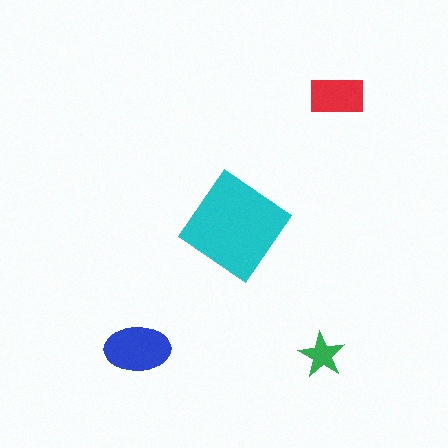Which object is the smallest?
The green star.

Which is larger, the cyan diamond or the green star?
The cyan diamond.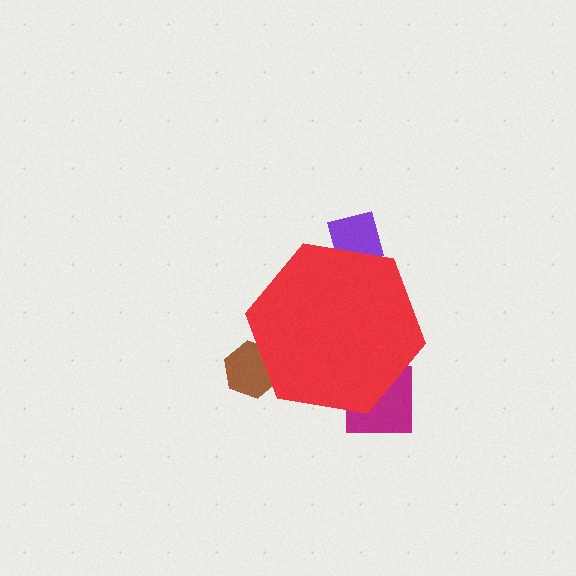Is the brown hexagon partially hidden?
Yes, the brown hexagon is partially hidden behind the red hexagon.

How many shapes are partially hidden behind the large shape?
3 shapes are partially hidden.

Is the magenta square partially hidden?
Yes, the magenta square is partially hidden behind the red hexagon.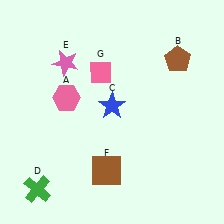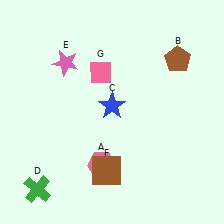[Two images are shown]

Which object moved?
The pink hexagon (A) moved down.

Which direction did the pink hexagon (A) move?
The pink hexagon (A) moved down.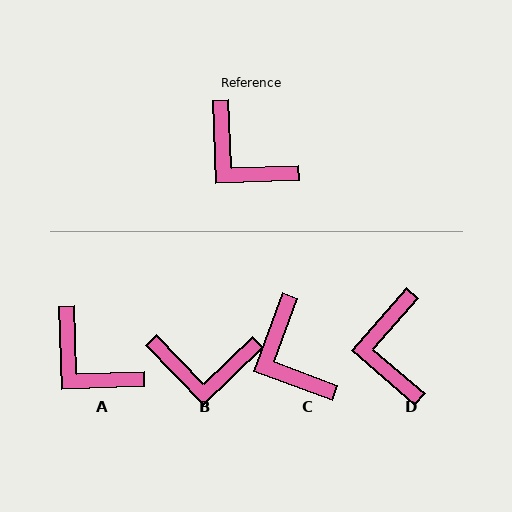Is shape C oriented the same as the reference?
No, it is off by about 22 degrees.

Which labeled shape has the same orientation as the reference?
A.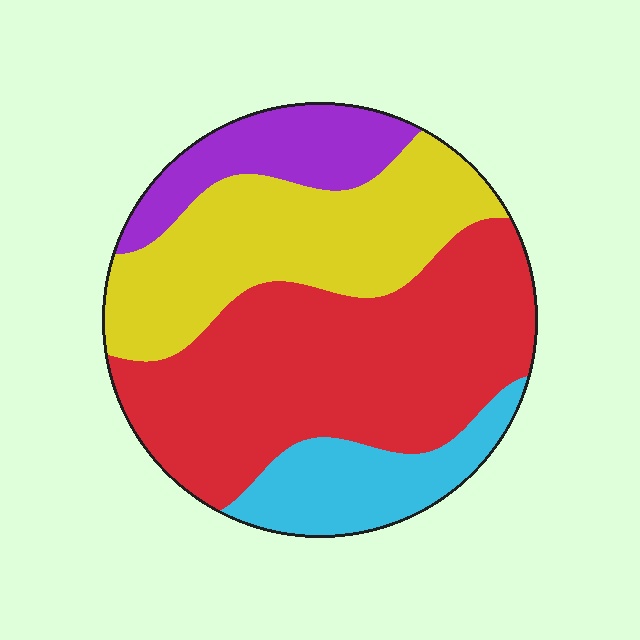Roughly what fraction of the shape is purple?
Purple takes up about one eighth (1/8) of the shape.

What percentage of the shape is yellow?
Yellow covers roughly 30% of the shape.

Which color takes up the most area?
Red, at roughly 45%.